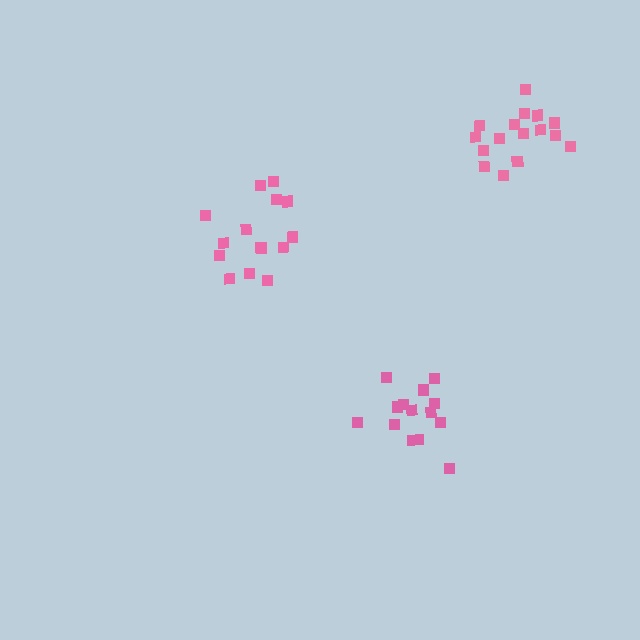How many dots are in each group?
Group 1: 16 dots, Group 2: 16 dots, Group 3: 15 dots (47 total).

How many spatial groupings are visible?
There are 3 spatial groupings.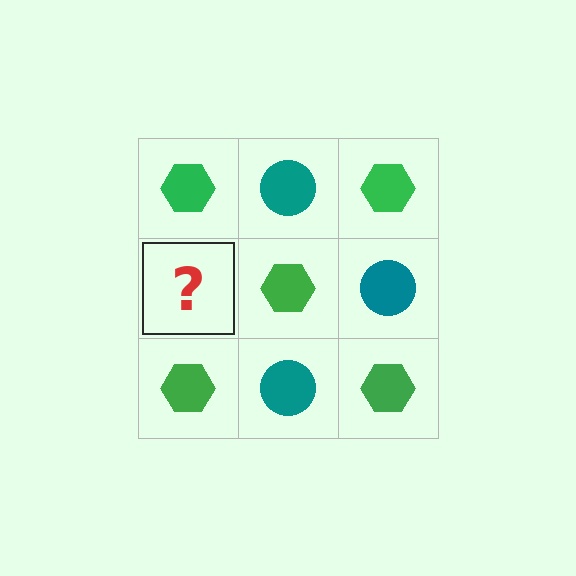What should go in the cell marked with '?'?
The missing cell should contain a teal circle.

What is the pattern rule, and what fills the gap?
The rule is that it alternates green hexagon and teal circle in a checkerboard pattern. The gap should be filled with a teal circle.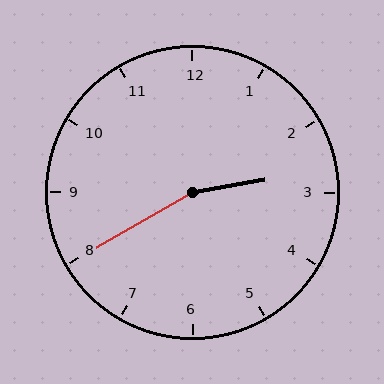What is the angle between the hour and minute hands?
Approximately 160 degrees.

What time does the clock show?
2:40.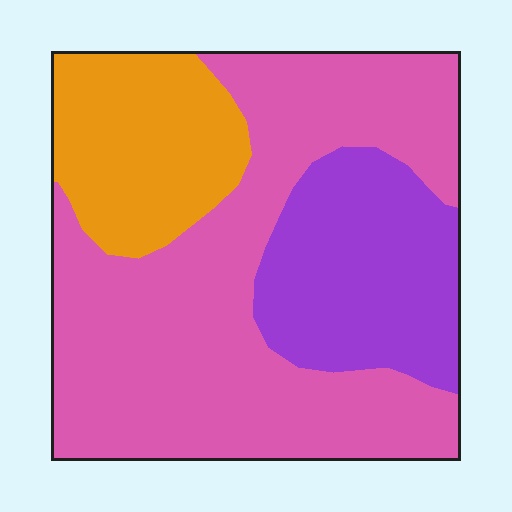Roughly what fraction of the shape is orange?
Orange covers 20% of the shape.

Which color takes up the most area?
Pink, at roughly 55%.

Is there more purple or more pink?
Pink.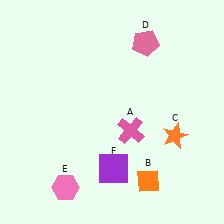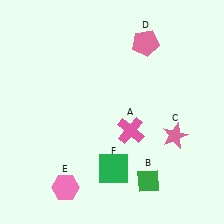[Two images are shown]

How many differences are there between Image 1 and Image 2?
There are 3 differences between the two images.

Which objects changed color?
B changed from orange to green. C changed from orange to pink. F changed from purple to green.